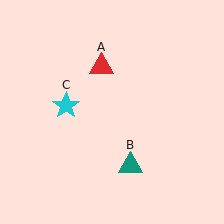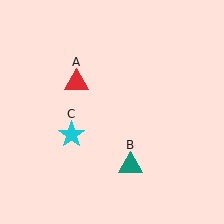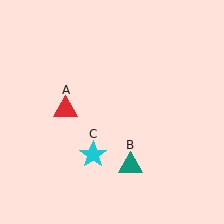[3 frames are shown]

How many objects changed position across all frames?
2 objects changed position: red triangle (object A), cyan star (object C).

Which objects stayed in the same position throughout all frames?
Teal triangle (object B) remained stationary.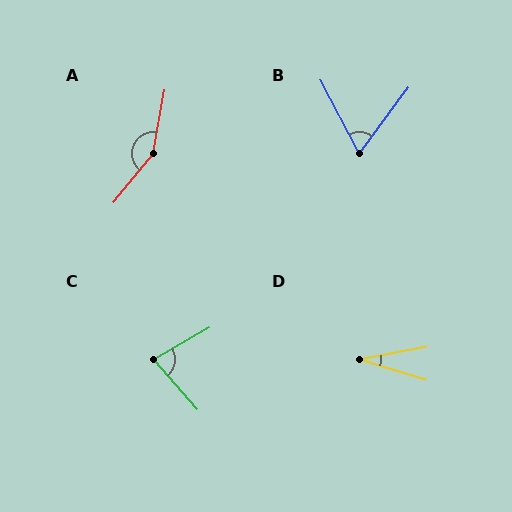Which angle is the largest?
A, at approximately 152 degrees.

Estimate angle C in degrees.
Approximately 79 degrees.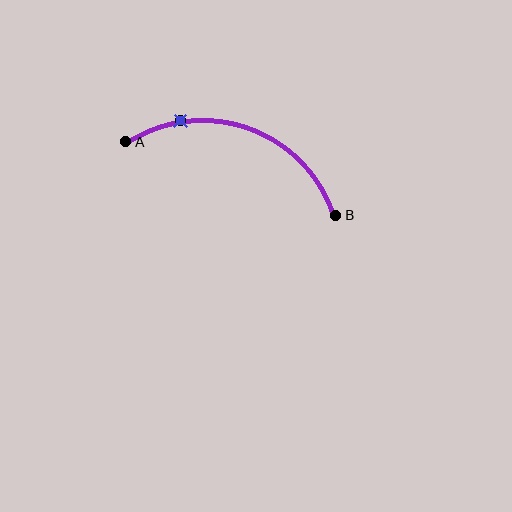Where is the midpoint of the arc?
The arc midpoint is the point on the curve farthest from the straight line joining A and B. It sits above that line.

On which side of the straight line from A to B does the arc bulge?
The arc bulges above the straight line connecting A and B.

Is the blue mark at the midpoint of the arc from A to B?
No. The blue mark lies on the arc but is closer to endpoint A. The arc midpoint would be at the point on the curve equidistant along the arc from both A and B.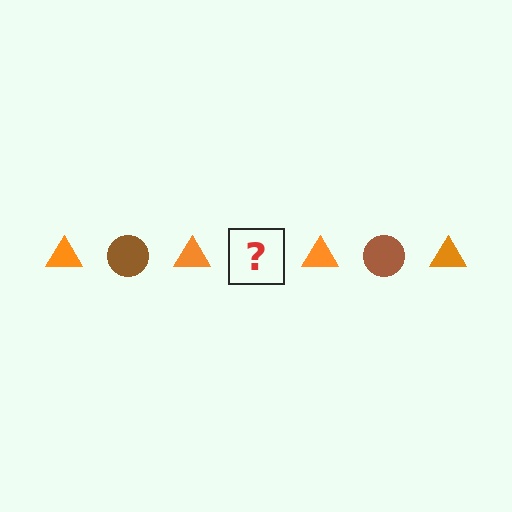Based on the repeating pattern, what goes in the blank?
The blank should be a brown circle.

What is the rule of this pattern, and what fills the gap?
The rule is that the pattern alternates between orange triangle and brown circle. The gap should be filled with a brown circle.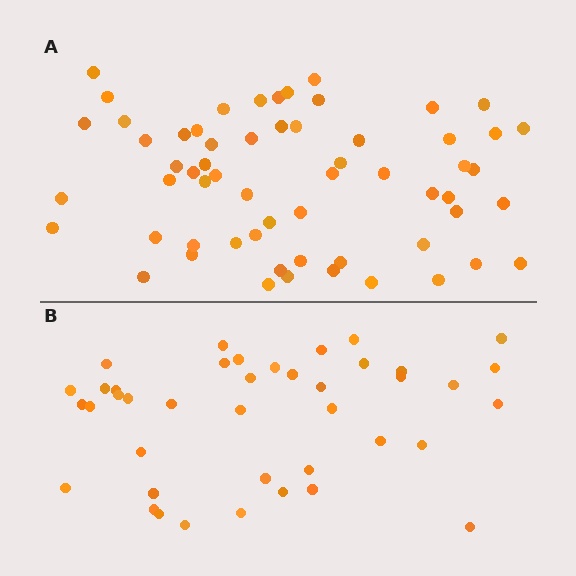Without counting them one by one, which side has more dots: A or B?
Region A (the top region) has more dots.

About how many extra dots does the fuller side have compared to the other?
Region A has approximately 20 more dots than region B.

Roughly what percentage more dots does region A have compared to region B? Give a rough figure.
About 45% more.